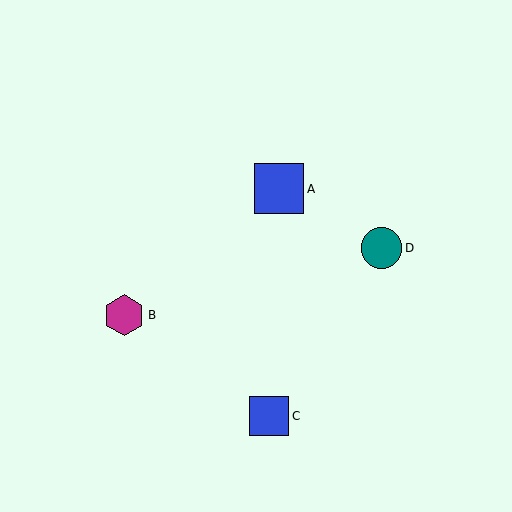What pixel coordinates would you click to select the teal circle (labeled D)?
Click at (381, 248) to select the teal circle D.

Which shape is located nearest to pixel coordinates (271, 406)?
The blue square (labeled C) at (269, 416) is nearest to that location.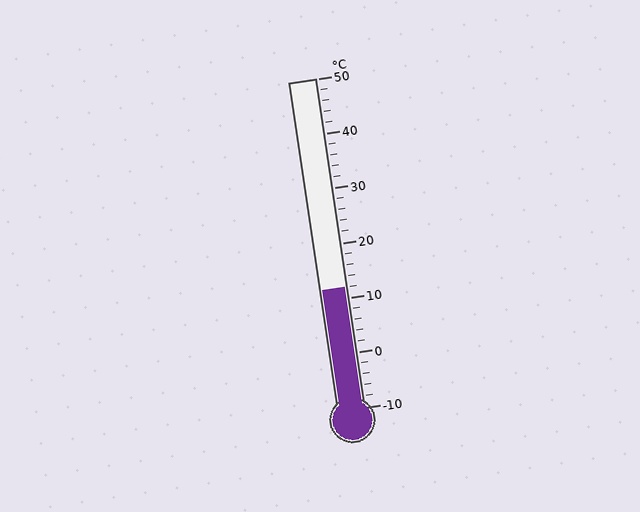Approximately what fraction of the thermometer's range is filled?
The thermometer is filled to approximately 35% of its range.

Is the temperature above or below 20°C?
The temperature is below 20°C.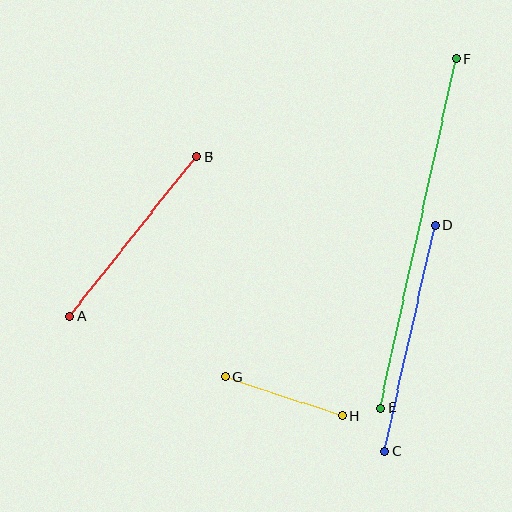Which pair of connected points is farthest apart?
Points E and F are farthest apart.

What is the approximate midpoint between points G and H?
The midpoint is at approximately (284, 396) pixels.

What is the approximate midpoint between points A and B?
The midpoint is at approximately (133, 236) pixels.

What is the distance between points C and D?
The distance is approximately 232 pixels.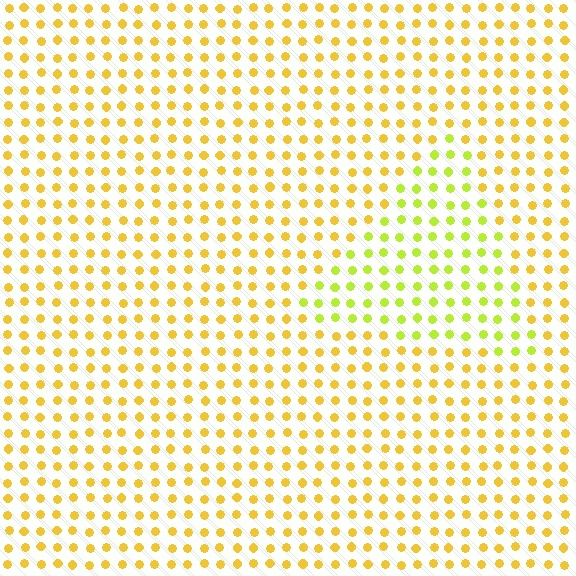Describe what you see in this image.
The image is filled with small yellow elements in a uniform arrangement. A triangle-shaped region is visible where the elements are tinted to a slightly different hue, forming a subtle color boundary.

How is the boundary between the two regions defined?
The boundary is defined purely by a slight shift in hue (about 32 degrees). Spacing, size, and orientation are identical on both sides.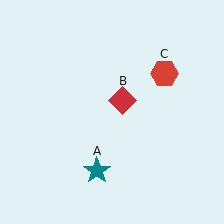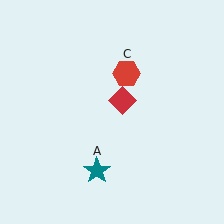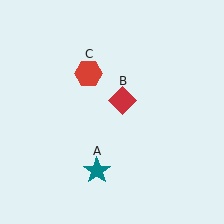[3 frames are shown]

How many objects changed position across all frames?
1 object changed position: red hexagon (object C).